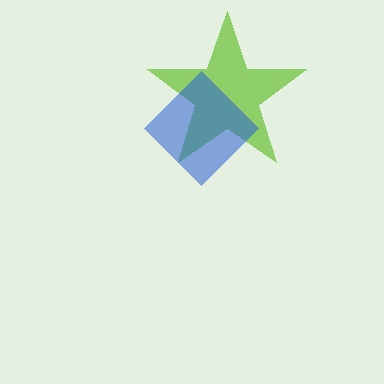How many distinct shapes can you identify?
There are 2 distinct shapes: a lime star, a blue diamond.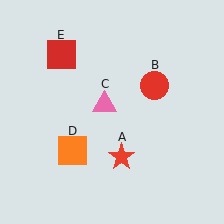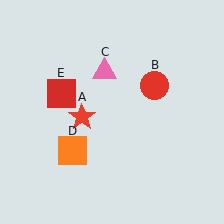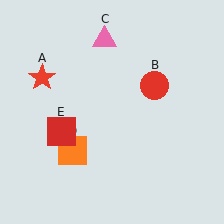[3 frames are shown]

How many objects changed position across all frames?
3 objects changed position: red star (object A), pink triangle (object C), red square (object E).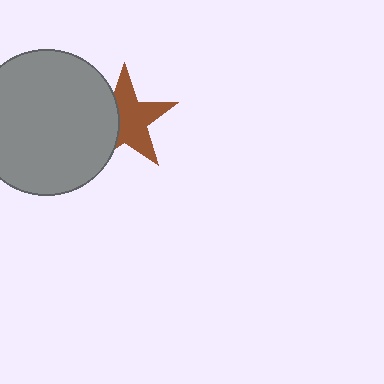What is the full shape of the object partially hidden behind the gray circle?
The partially hidden object is a brown star.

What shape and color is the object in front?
The object in front is a gray circle.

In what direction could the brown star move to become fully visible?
The brown star could move right. That would shift it out from behind the gray circle entirely.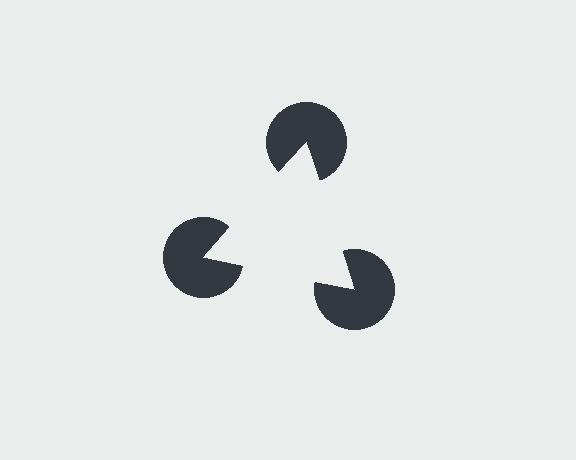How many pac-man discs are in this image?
There are 3 — one at each vertex of the illusory triangle.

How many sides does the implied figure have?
3 sides.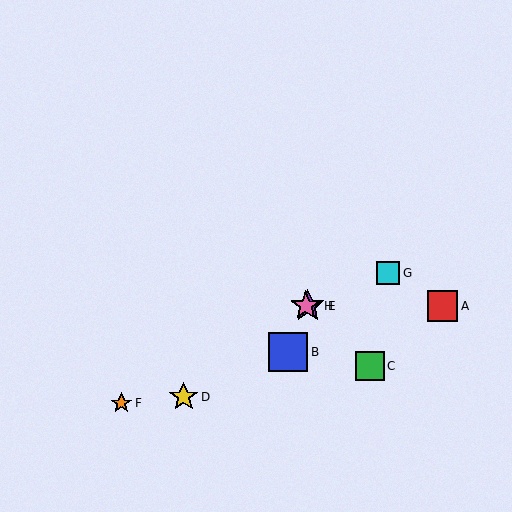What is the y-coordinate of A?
Object A is at y≈306.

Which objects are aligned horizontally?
Objects A, E, H are aligned horizontally.